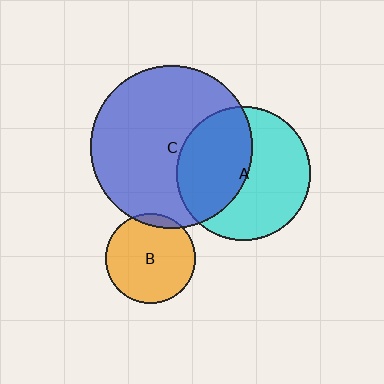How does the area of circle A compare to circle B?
Approximately 2.2 times.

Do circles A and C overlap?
Yes.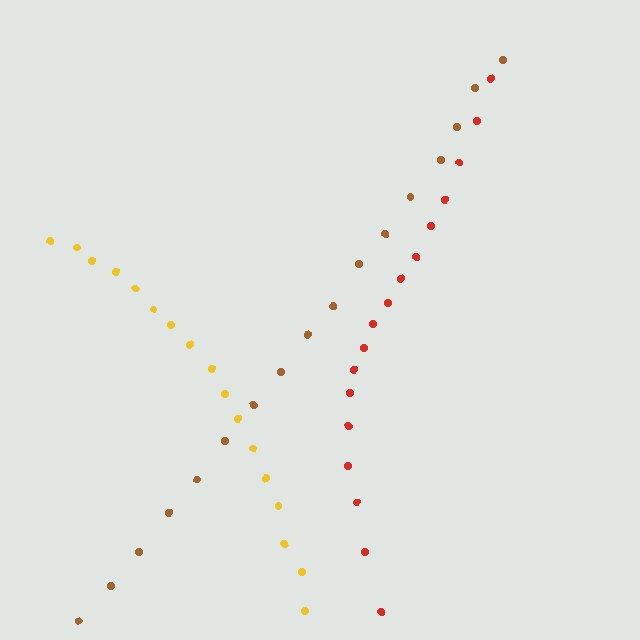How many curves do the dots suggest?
There are 3 distinct paths.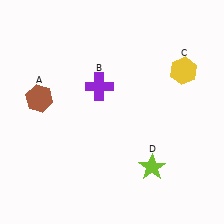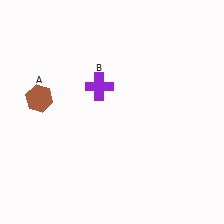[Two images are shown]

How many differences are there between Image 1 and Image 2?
There are 2 differences between the two images.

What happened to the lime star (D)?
The lime star (D) was removed in Image 2. It was in the bottom-right area of Image 1.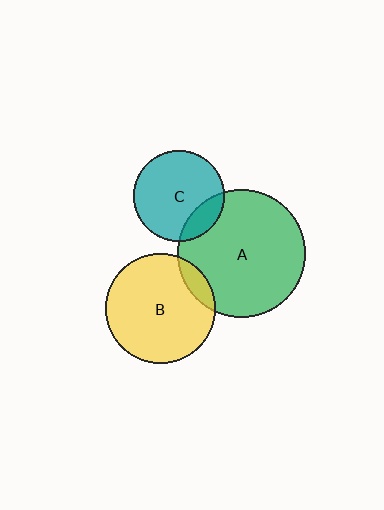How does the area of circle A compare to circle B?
Approximately 1.4 times.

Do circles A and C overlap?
Yes.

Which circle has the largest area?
Circle A (green).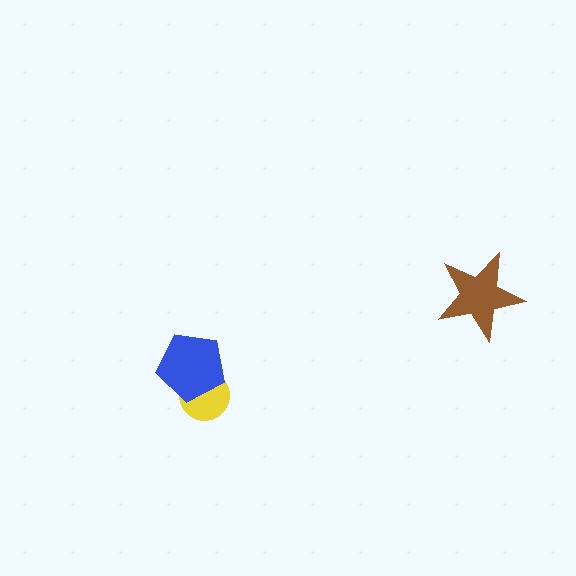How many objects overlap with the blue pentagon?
1 object overlaps with the blue pentagon.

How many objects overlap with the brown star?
0 objects overlap with the brown star.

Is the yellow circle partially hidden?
Yes, it is partially covered by another shape.